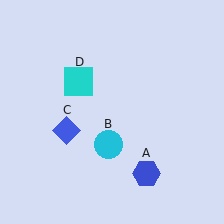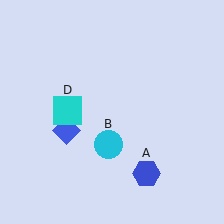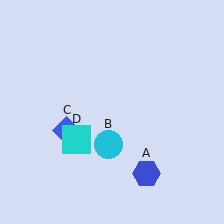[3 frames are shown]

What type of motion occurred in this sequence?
The cyan square (object D) rotated counterclockwise around the center of the scene.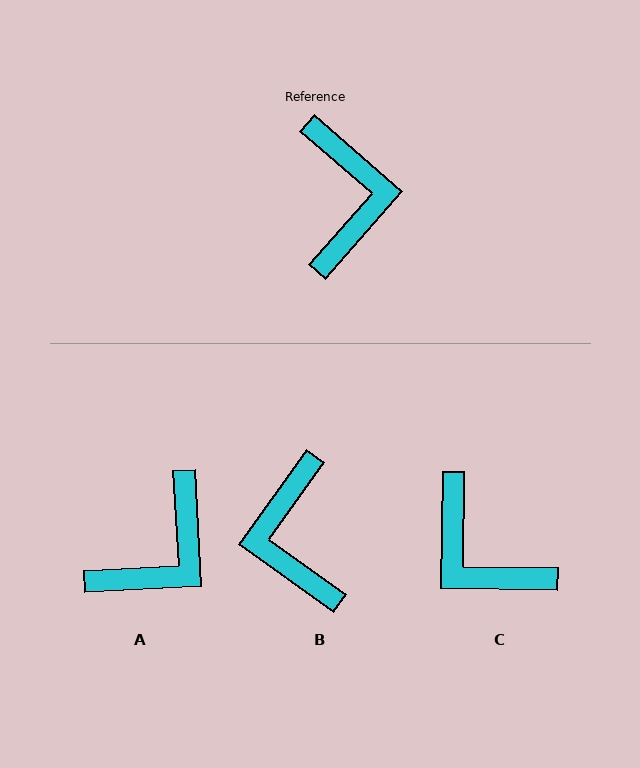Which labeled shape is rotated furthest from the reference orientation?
B, about 175 degrees away.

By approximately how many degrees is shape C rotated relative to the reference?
Approximately 140 degrees clockwise.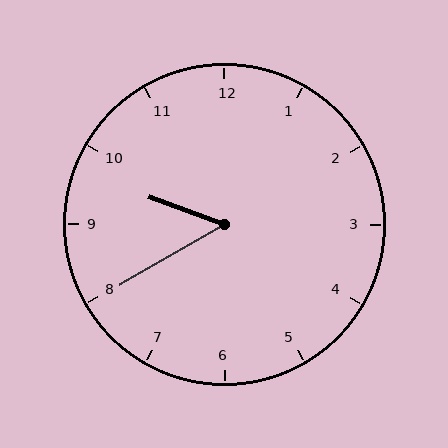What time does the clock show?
9:40.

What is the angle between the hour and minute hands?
Approximately 50 degrees.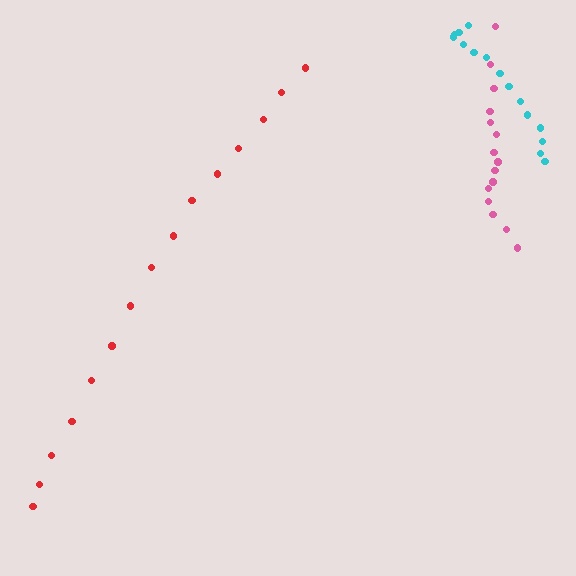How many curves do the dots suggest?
There are 3 distinct paths.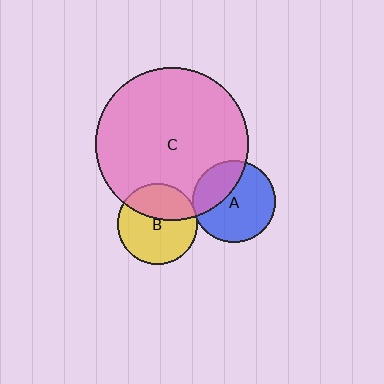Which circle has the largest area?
Circle C (pink).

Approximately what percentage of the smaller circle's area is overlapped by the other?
Approximately 5%.